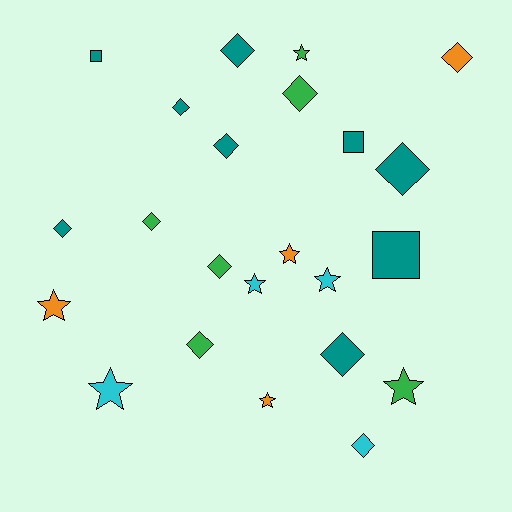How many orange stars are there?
There are 3 orange stars.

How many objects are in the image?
There are 23 objects.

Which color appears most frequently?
Teal, with 9 objects.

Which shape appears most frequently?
Diamond, with 12 objects.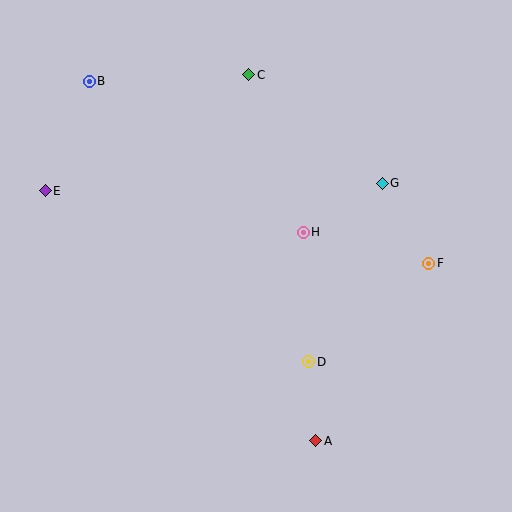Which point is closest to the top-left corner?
Point B is closest to the top-left corner.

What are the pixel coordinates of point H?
Point H is at (303, 232).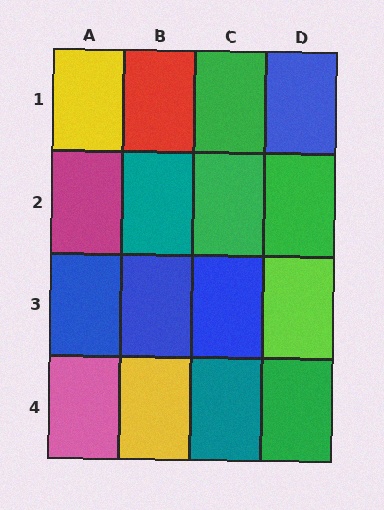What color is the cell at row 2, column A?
Magenta.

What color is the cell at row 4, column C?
Teal.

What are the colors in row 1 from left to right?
Yellow, red, green, blue.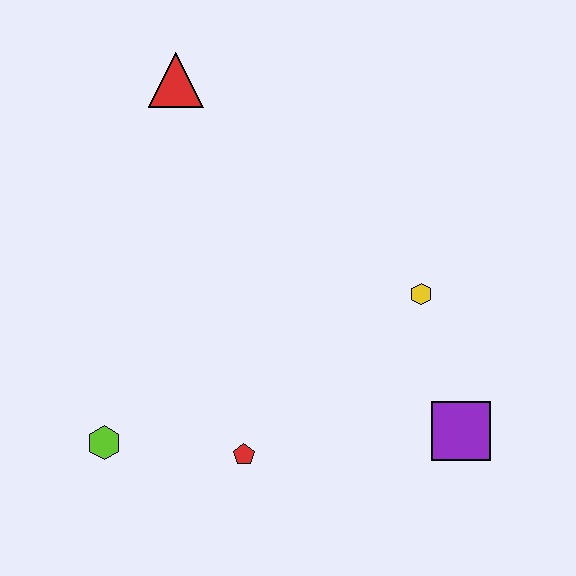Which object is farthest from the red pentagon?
The red triangle is farthest from the red pentagon.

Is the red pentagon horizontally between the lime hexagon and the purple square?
Yes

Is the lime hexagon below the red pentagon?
No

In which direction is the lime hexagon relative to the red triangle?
The lime hexagon is below the red triangle.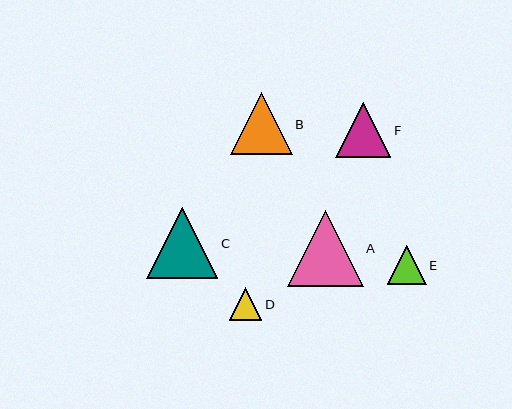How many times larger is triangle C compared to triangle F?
Triangle C is approximately 1.3 times the size of triangle F.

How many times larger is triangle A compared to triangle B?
Triangle A is approximately 1.2 times the size of triangle B.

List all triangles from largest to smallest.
From largest to smallest: A, C, B, F, E, D.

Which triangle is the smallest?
Triangle D is the smallest with a size of approximately 33 pixels.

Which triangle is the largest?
Triangle A is the largest with a size of approximately 75 pixels.